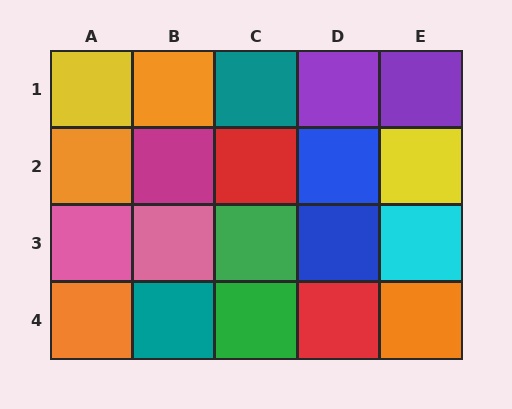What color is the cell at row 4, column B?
Teal.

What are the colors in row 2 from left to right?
Orange, magenta, red, blue, yellow.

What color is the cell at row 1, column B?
Orange.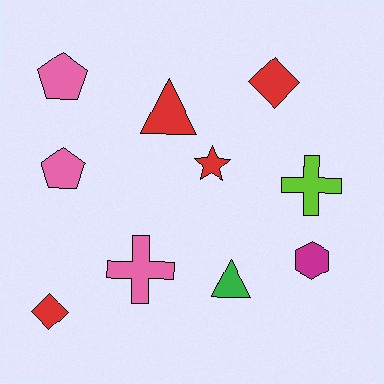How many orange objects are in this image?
There are no orange objects.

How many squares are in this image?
There are no squares.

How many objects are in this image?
There are 10 objects.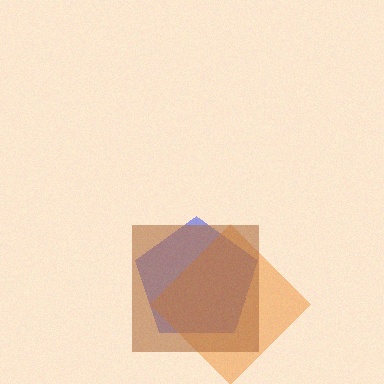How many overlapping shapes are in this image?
There are 3 overlapping shapes in the image.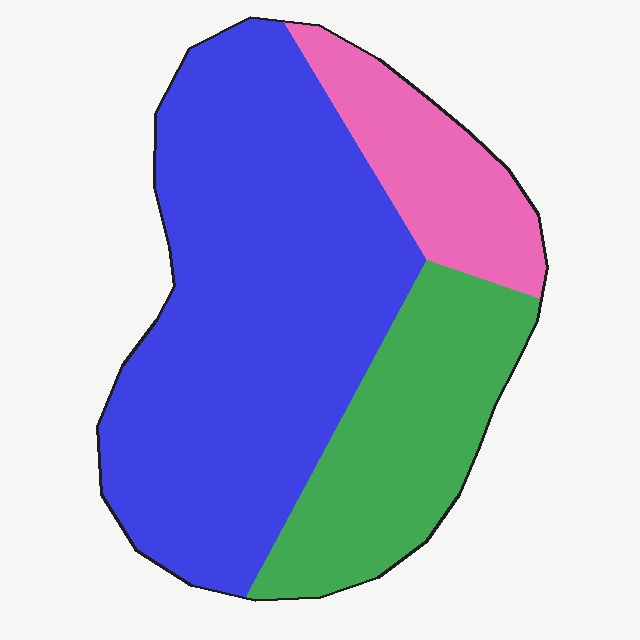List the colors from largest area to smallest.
From largest to smallest: blue, green, pink.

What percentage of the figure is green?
Green covers about 25% of the figure.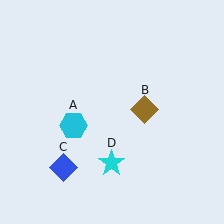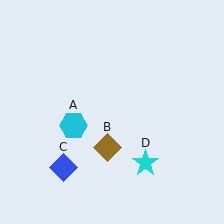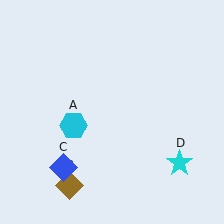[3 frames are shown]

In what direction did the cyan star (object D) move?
The cyan star (object D) moved right.